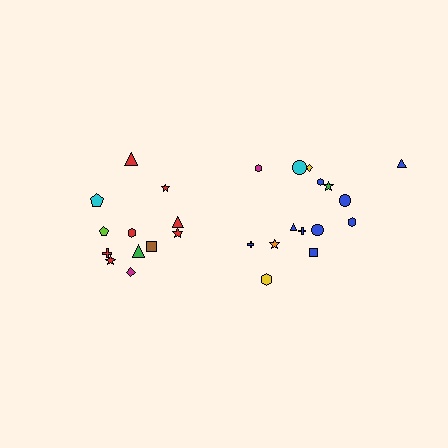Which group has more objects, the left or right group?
The right group.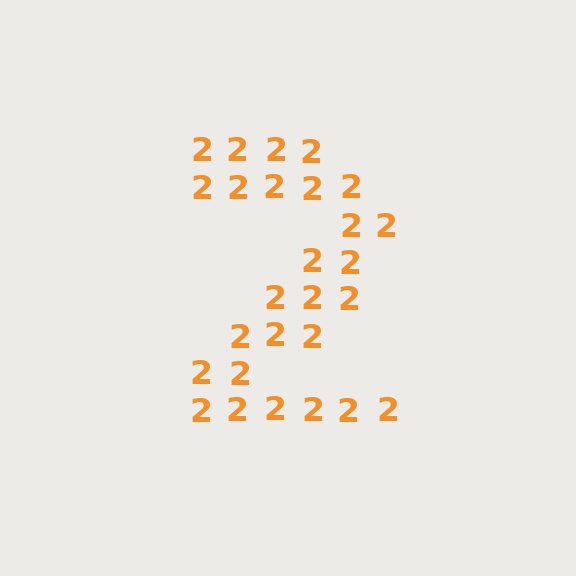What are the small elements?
The small elements are digit 2's.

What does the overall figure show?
The overall figure shows the digit 2.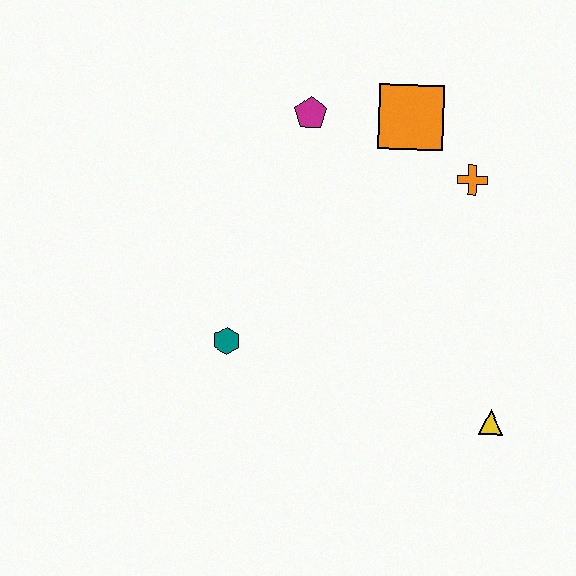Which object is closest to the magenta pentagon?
The orange square is closest to the magenta pentagon.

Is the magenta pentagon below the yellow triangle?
No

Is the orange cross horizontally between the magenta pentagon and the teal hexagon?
No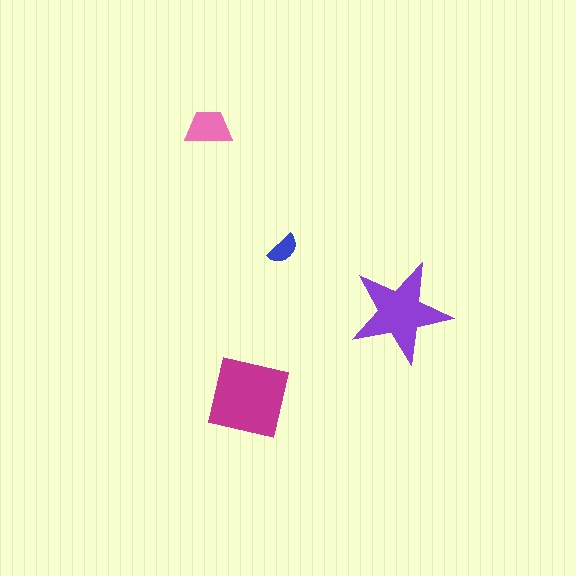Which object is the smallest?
The blue semicircle.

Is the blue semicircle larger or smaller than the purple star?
Smaller.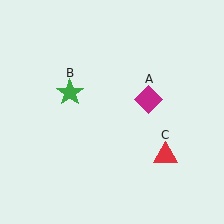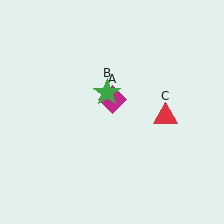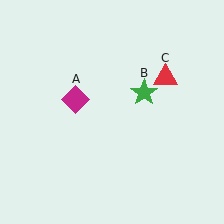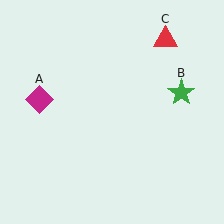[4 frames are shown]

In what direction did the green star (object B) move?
The green star (object B) moved right.